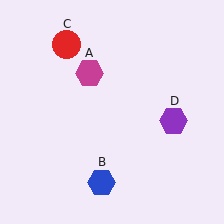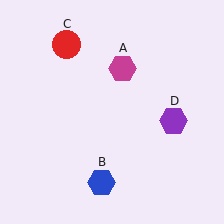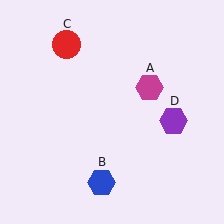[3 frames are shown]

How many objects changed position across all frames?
1 object changed position: magenta hexagon (object A).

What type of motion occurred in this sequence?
The magenta hexagon (object A) rotated clockwise around the center of the scene.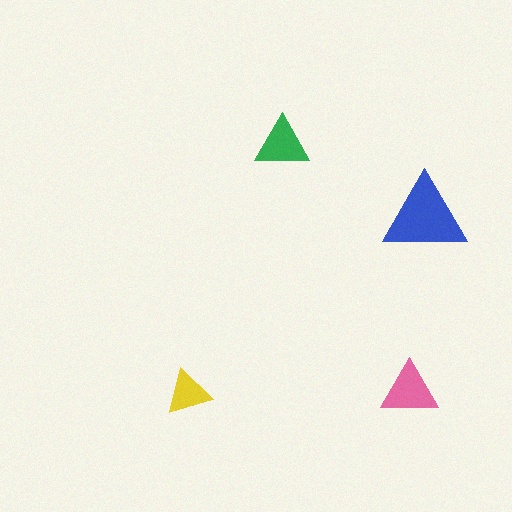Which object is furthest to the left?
The yellow triangle is leftmost.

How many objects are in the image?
There are 4 objects in the image.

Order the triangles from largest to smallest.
the blue one, the pink one, the green one, the yellow one.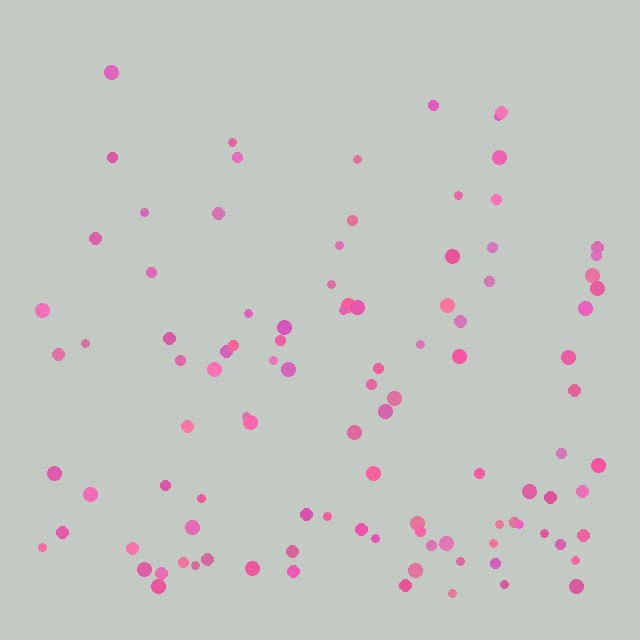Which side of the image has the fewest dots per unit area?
The top.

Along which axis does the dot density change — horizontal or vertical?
Vertical.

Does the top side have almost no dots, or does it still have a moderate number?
Still a moderate number, just noticeably fewer than the bottom.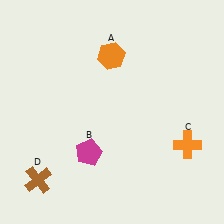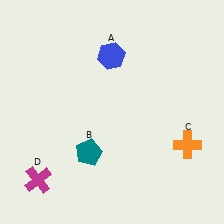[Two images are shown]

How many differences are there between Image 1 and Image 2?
There are 3 differences between the two images.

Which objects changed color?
A changed from orange to blue. B changed from magenta to teal. D changed from brown to magenta.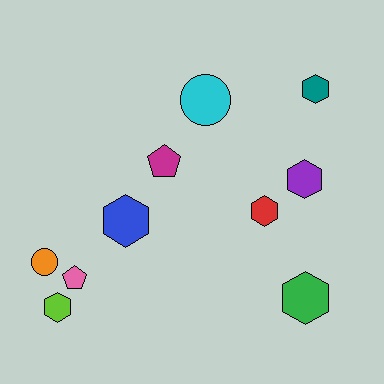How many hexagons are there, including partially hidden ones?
There are 6 hexagons.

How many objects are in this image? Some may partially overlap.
There are 10 objects.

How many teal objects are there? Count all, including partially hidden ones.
There is 1 teal object.